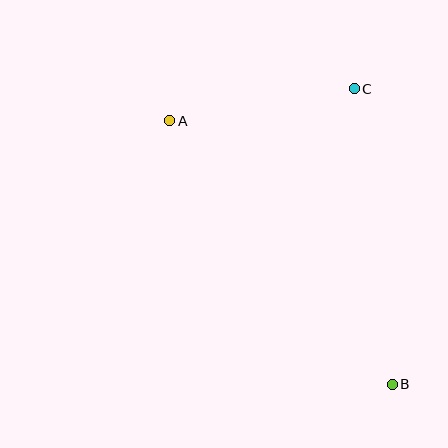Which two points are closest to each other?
Points A and C are closest to each other.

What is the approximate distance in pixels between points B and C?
The distance between B and C is approximately 298 pixels.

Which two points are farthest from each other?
Points A and B are farthest from each other.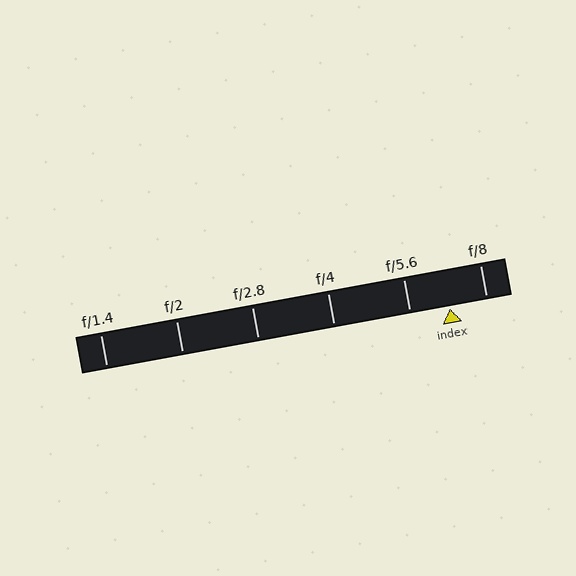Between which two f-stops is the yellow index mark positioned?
The index mark is between f/5.6 and f/8.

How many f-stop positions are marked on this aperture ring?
There are 6 f-stop positions marked.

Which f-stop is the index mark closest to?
The index mark is closest to f/8.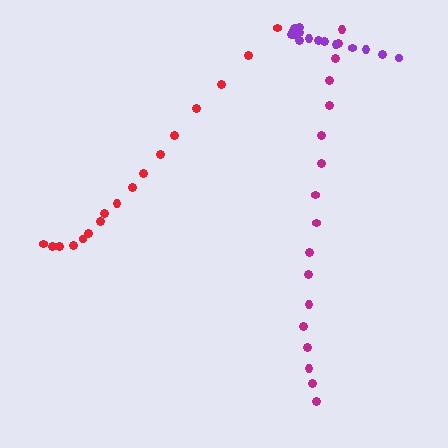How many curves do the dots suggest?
There are 3 distinct paths.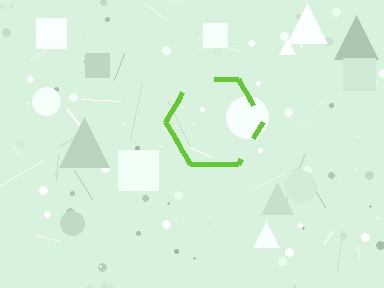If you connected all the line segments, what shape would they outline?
They would outline a hexagon.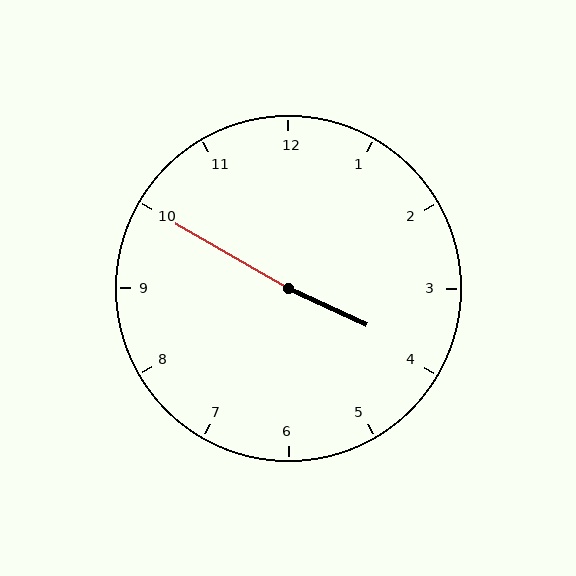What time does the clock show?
3:50.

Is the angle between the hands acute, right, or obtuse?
It is obtuse.